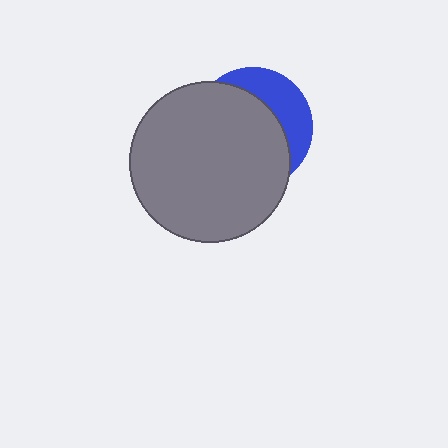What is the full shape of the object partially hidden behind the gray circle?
The partially hidden object is a blue circle.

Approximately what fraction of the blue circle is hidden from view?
Roughly 69% of the blue circle is hidden behind the gray circle.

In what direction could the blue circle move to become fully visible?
The blue circle could move toward the upper-right. That would shift it out from behind the gray circle entirely.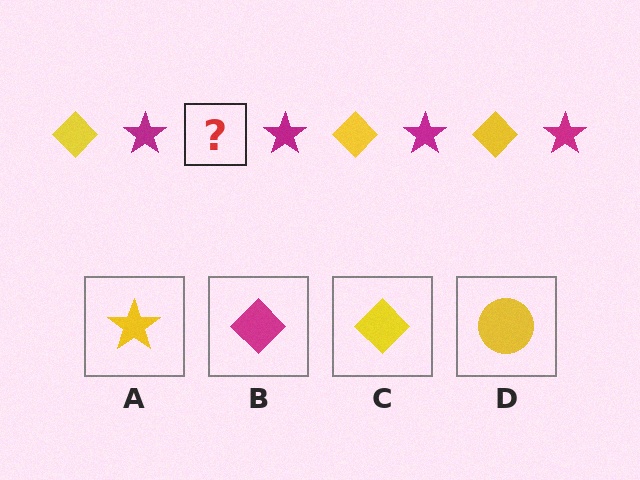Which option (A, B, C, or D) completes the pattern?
C.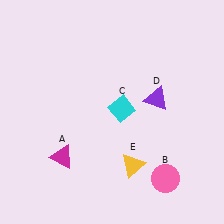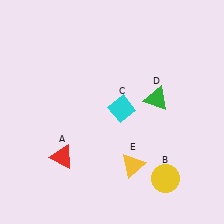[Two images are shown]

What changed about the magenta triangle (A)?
In Image 1, A is magenta. In Image 2, it changed to red.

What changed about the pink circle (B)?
In Image 1, B is pink. In Image 2, it changed to yellow.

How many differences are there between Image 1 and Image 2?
There are 3 differences between the two images.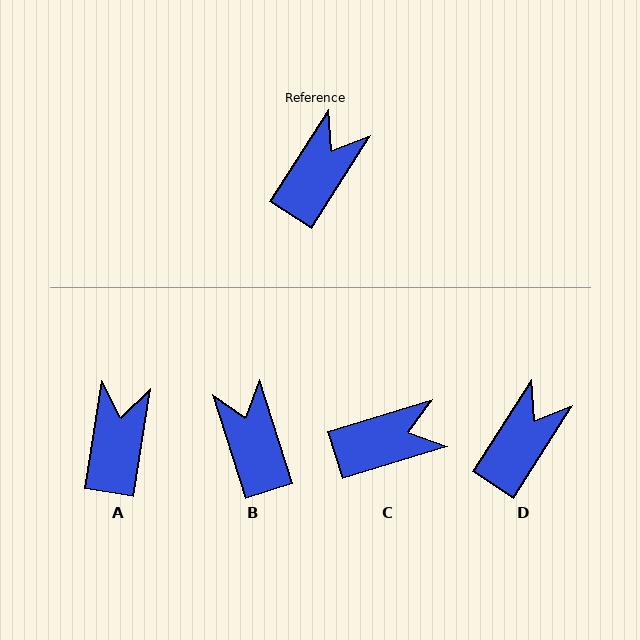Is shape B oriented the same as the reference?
No, it is off by about 51 degrees.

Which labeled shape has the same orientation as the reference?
D.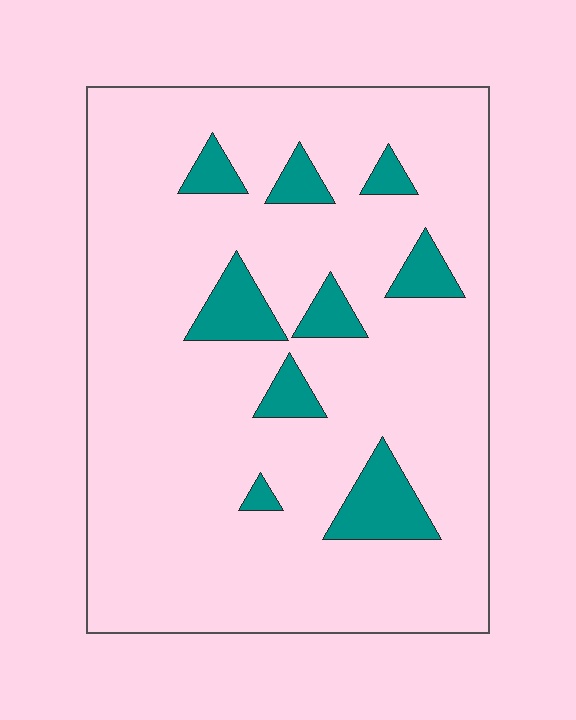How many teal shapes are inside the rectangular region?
9.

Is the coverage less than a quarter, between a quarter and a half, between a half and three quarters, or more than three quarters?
Less than a quarter.